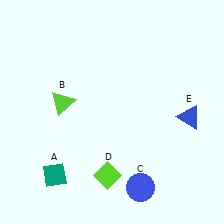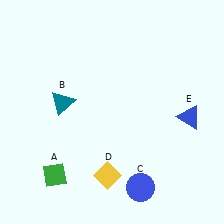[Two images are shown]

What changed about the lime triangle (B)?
In Image 1, B is lime. In Image 2, it changed to teal.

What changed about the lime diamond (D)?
In Image 1, D is lime. In Image 2, it changed to yellow.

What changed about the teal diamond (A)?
In Image 1, A is teal. In Image 2, it changed to green.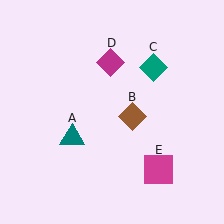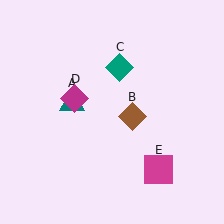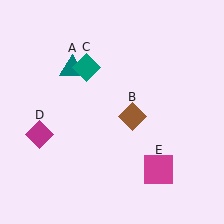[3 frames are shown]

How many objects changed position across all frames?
3 objects changed position: teal triangle (object A), teal diamond (object C), magenta diamond (object D).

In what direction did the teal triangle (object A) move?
The teal triangle (object A) moved up.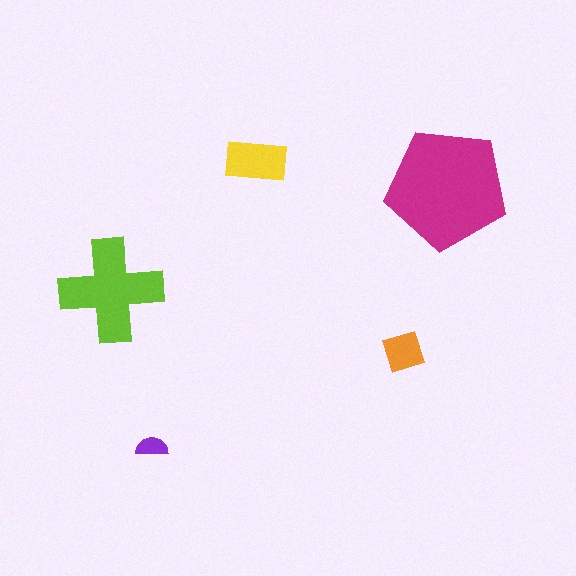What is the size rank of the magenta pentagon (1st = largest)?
1st.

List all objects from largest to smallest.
The magenta pentagon, the lime cross, the yellow rectangle, the orange square, the purple semicircle.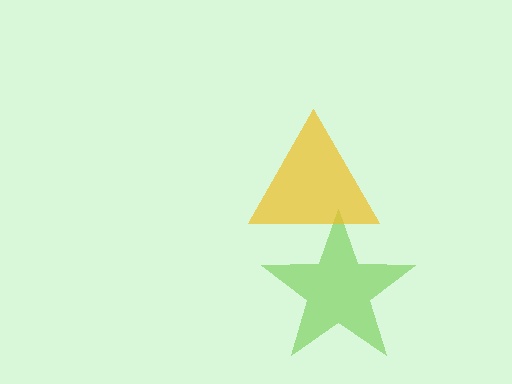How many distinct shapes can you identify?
There are 2 distinct shapes: a lime star, a yellow triangle.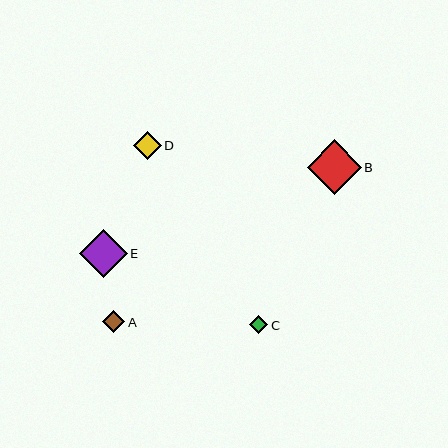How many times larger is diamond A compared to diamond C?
Diamond A is approximately 1.2 times the size of diamond C.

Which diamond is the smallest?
Diamond C is the smallest with a size of approximately 18 pixels.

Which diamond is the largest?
Diamond B is the largest with a size of approximately 54 pixels.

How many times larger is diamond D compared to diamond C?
Diamond D is approximately 1.5 times the size of diamond C.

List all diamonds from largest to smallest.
From largest to smallest: B, E, D, A, C.